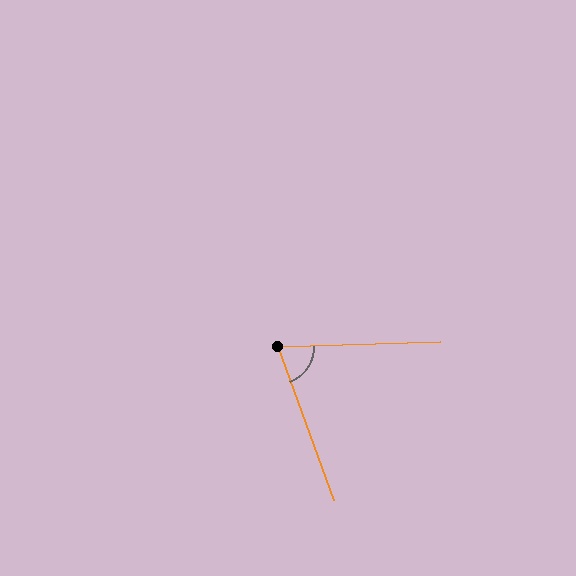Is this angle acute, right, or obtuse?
It is acute.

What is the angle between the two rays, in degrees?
Approximately 72 degrees.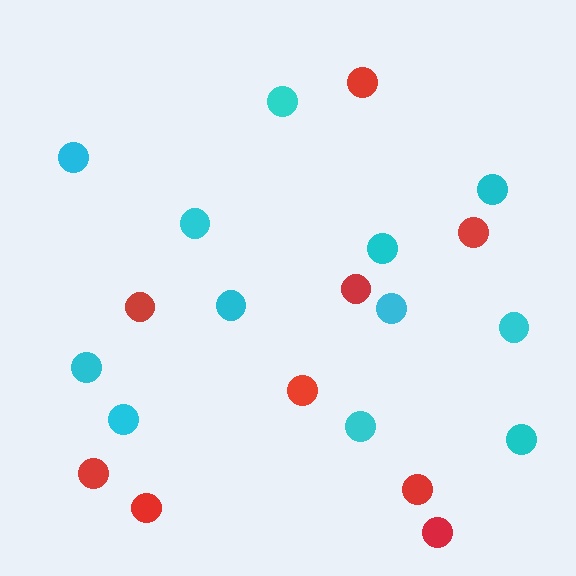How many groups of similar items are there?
There are 2 groups: one group of red circles (9) and one group of cyan circles (12).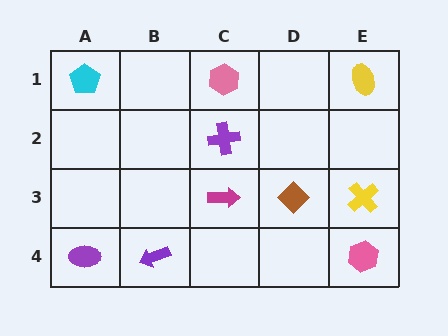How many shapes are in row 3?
3 shapes.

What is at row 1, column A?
A cyan pentagon.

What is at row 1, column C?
A pink hexagon.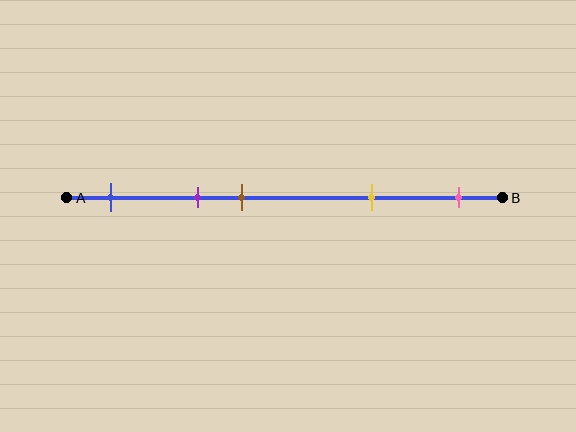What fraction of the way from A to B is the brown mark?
The brown mark is approximately 40% (0.4) of the way from A to B.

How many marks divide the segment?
There are 5 marks dividing the segment.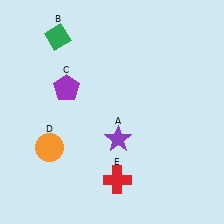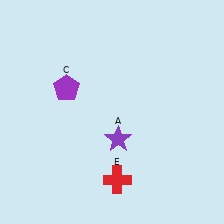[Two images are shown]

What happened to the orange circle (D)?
The orange circle (D) was removed in Image 2. It was in the bottom-left area of Image 1.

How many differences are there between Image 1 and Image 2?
There are 2 differences between the two images.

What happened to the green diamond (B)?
The green diamond (B) was removed in Image 2. It was in the top-left area of Image 1.